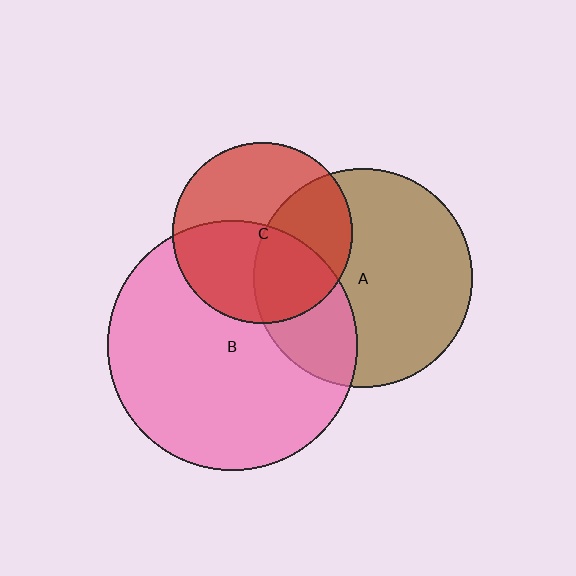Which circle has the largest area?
Circle B (pink).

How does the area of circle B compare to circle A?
Approximately 1.3 times.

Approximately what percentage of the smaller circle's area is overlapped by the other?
Approximately 40%.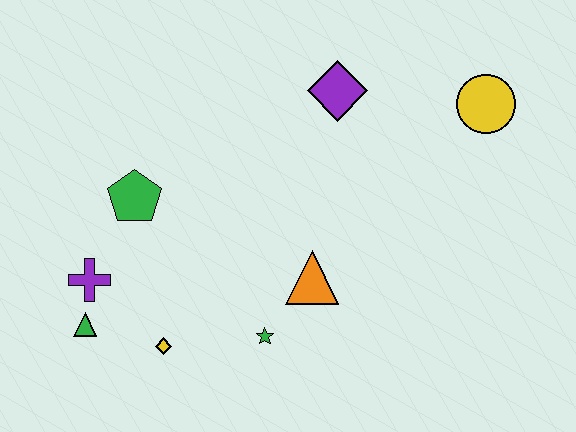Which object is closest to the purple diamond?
The yellow circle is closest to the purple diamond.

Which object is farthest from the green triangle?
The yellow circle is farthest from the green triangle.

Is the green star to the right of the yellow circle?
No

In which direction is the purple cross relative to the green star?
The purple cross is to the left of the green star.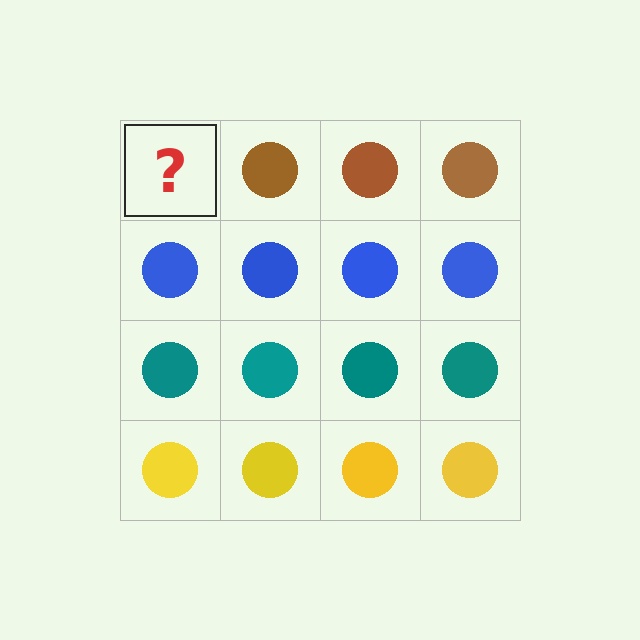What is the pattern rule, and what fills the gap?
The rule is that each row has a consistent color. The gap should be filled with a brown circle.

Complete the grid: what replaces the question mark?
The question mark should be replaced with a brown circle.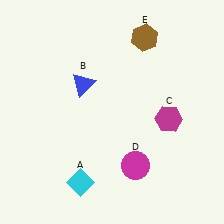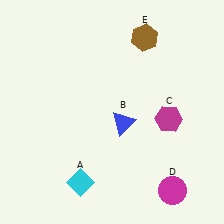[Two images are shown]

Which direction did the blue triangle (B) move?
The blue triangle (B) moved right.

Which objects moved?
The objects that moved are: the blue triangle (B), the magenta circle (D).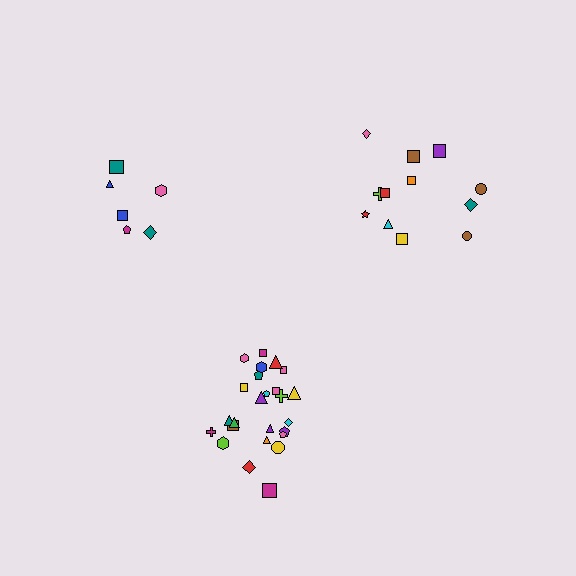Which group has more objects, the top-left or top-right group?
The top-right group.